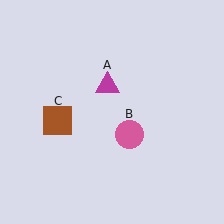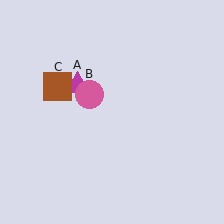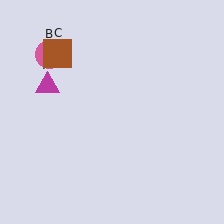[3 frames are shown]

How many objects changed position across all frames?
3 objects changed position: magenta triangle (object A), pink circle (object B), brown square (object C).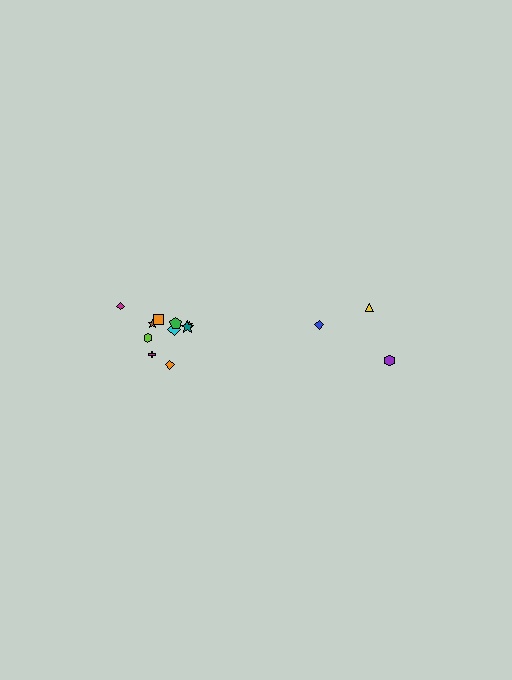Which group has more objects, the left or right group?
The left group.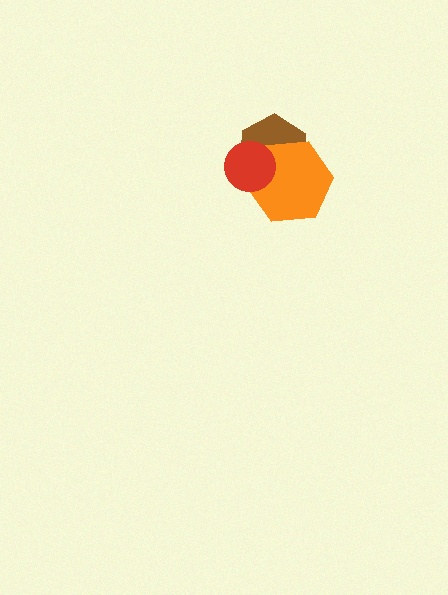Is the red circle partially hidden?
No, no other shape covers it.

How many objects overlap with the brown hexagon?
2 objects overlap with the brown hexagon.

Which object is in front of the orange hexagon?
The red circle is in front of the orange hexagon.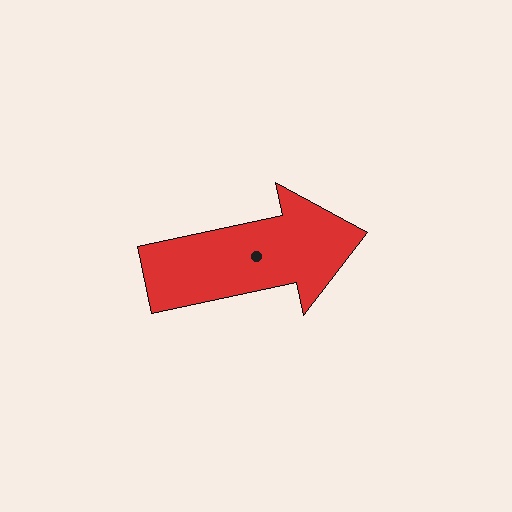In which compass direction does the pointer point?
East.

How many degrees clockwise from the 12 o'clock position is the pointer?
Approximately 78 degrees.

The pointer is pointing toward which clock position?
Roughly 3 o'clock.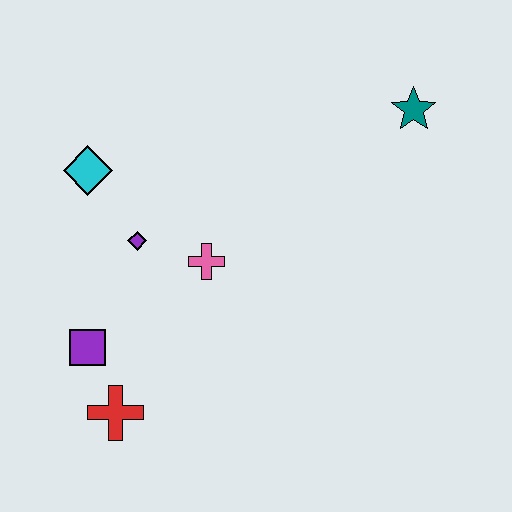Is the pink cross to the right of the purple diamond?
Yes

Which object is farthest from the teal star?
The red cross is farthest from the teal star.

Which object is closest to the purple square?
The red cross is closest to the purple square.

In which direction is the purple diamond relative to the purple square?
The purple diamond is above the purple square.